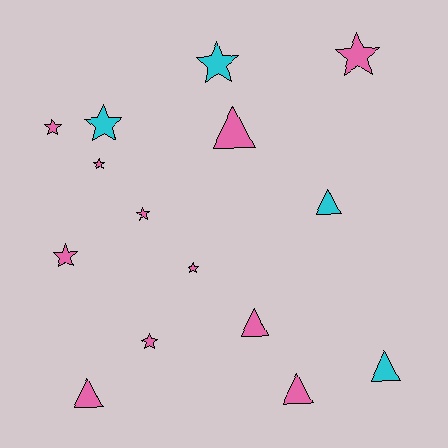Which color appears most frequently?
Pink, with 11 objects.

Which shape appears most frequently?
Star, with 9 objects.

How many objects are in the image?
There are 15 objects.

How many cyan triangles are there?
There are 2 cyan triangles.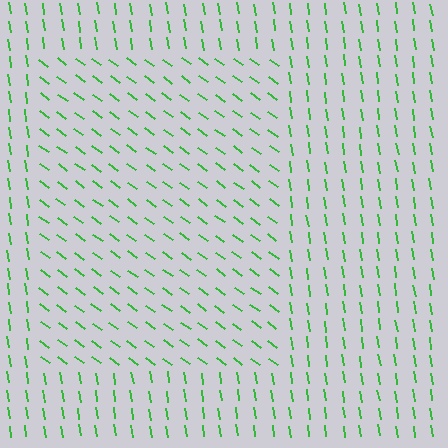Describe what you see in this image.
The image is filled with small green line segments. A rectangle region in the image has lines oriented differently from the surrounding lines, creating a visible texture boundary.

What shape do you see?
I see a rectangle.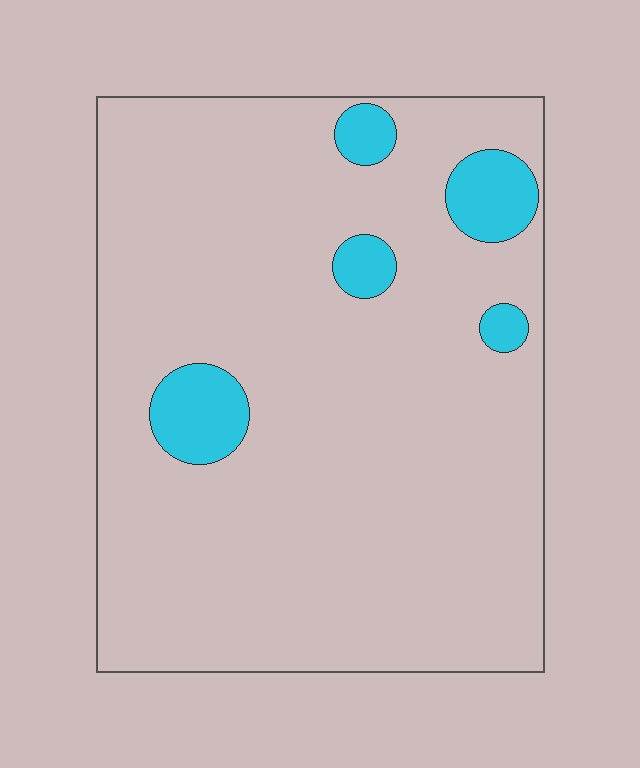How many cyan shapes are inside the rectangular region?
5.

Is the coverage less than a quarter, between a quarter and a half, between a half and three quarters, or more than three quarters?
Less than a quarter.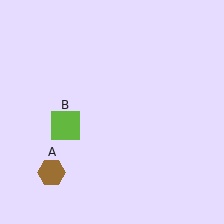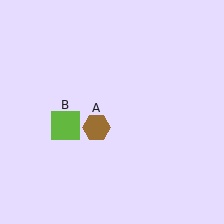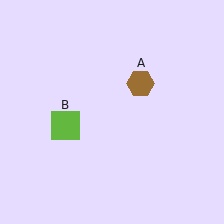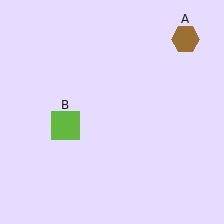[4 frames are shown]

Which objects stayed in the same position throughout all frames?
Lime square (object B) remained stationary.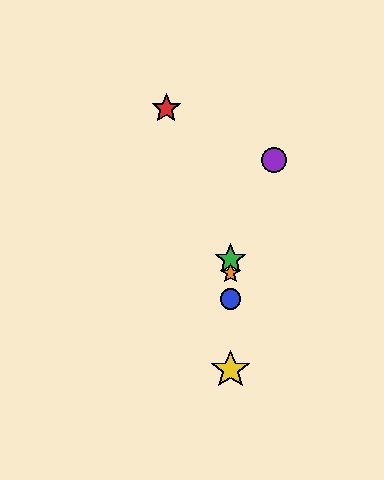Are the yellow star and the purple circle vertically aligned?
No, the yellow star is at x≈230 and the purple circle is at x≈274.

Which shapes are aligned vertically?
The blue circle, the green star, the yellow star, the orange star are aligned vertically.